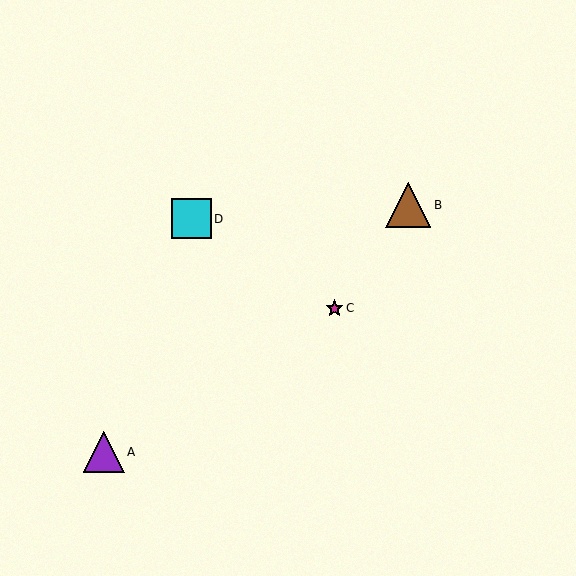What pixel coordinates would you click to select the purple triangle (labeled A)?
Click at (104, 452) to select the purple triangle A.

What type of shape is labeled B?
Shape B is a brown triangle.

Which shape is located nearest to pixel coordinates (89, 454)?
The purple triangle (labeled A) at (104, 452) is nearest to that location.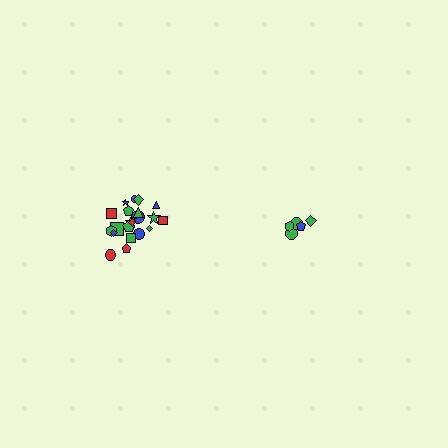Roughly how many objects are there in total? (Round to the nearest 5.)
Roughly 25 objects in total.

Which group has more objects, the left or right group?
The left group.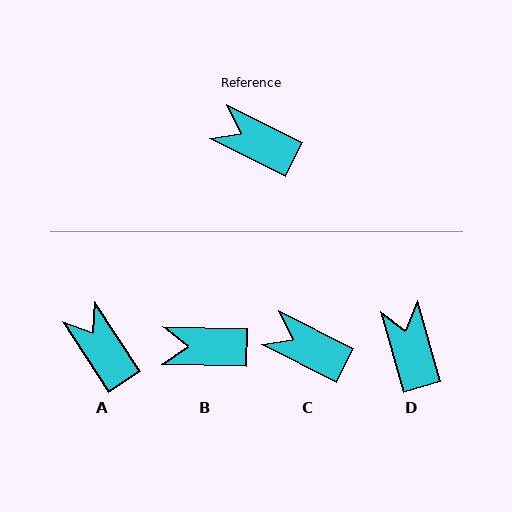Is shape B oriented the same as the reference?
No, it is off by about 25 degrees.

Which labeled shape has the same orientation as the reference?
C.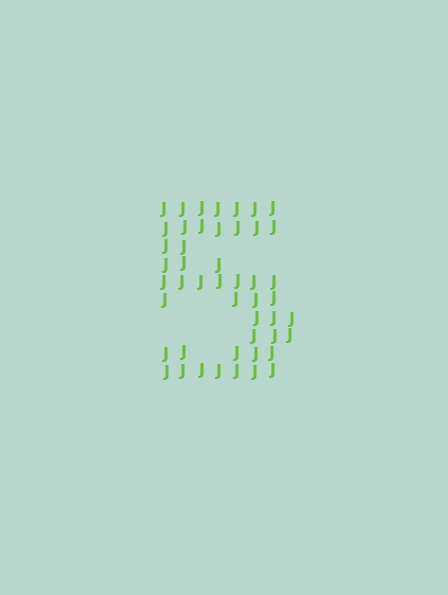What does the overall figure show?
The overall figure shows the digit 5.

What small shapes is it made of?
It is made of small letter J's.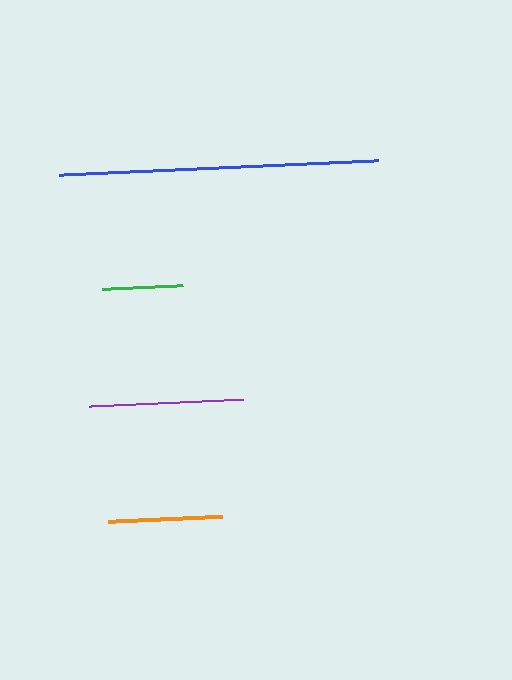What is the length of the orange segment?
The orange segment is approximately 113 pixels long.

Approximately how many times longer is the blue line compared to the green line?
The blue line is approximately 3.9 times the length of the green line.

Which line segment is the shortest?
The green line is the shortest at approximately 81 pixels.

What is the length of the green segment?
The green segment is approximately 81 pixels long.